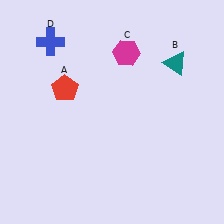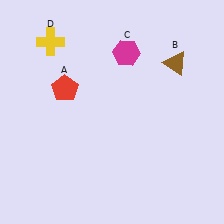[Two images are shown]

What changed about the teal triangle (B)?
In Image 1, B is teal. In Image 2, it changed to brown.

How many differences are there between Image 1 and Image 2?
There are 2 differences between the two images.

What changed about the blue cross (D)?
In Image 1, D is blue. In Image 2, it changed to yellow.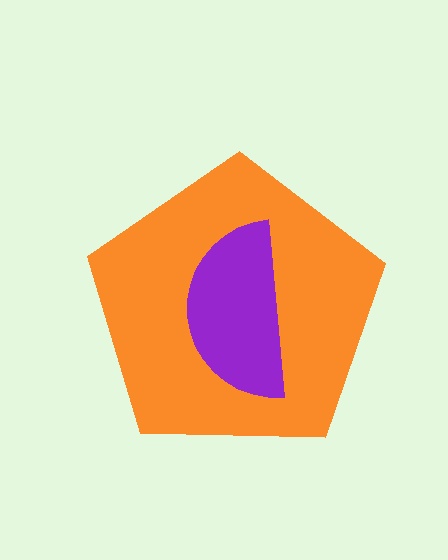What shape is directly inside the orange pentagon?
The purple semicircle.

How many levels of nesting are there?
2.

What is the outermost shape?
The orange pentagon.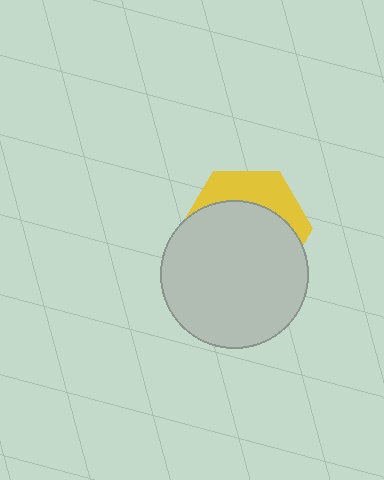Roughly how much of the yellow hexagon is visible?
A small part of it is visible (roughly 31%).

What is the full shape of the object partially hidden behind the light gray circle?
The partially hidden object is a yellow hexagon.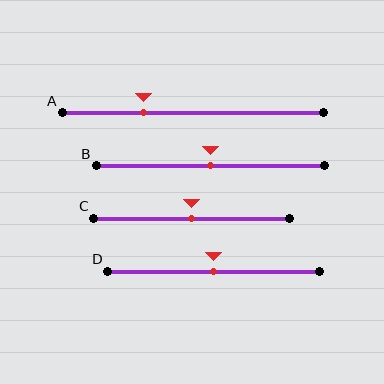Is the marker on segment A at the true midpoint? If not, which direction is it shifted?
No, the marker on segment A is shifted to the left by about 19% of the segment length.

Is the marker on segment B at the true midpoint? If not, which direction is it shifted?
Yes, the marker on segment B is at the true midpoint.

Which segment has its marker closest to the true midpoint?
Segment B has its marker closest to the true midpoint.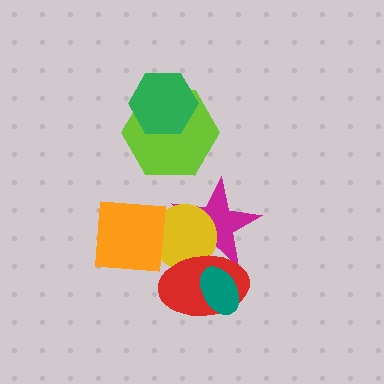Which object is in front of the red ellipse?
The teal ellipse is in front of the red ellipse.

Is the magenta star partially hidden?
Yes, it is partially covered by another shape.